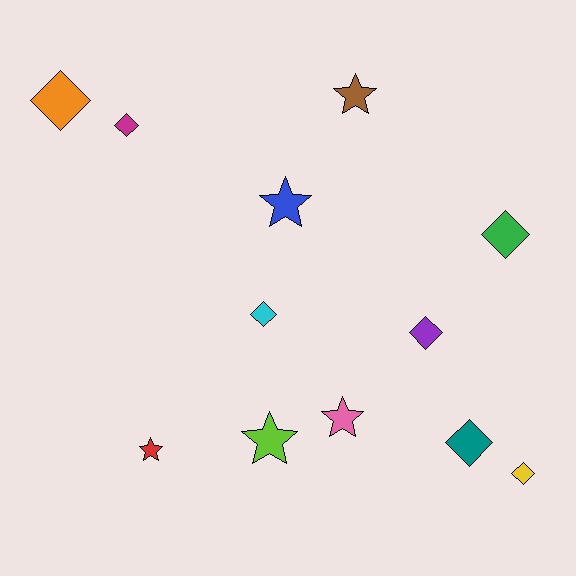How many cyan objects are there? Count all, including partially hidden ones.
There is 1 cyan object.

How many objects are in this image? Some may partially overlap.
There are 12 objects.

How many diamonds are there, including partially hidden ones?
There are 7 diamonds.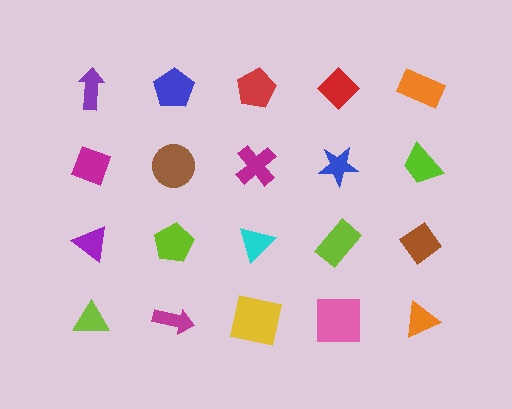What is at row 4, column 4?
A pink square.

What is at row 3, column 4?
A lime rectangle.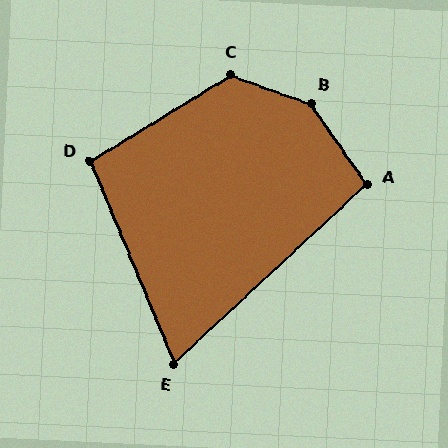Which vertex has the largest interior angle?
B, at approximately 144 degrees.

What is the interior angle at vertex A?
Approximately 98 degrees (obtuse).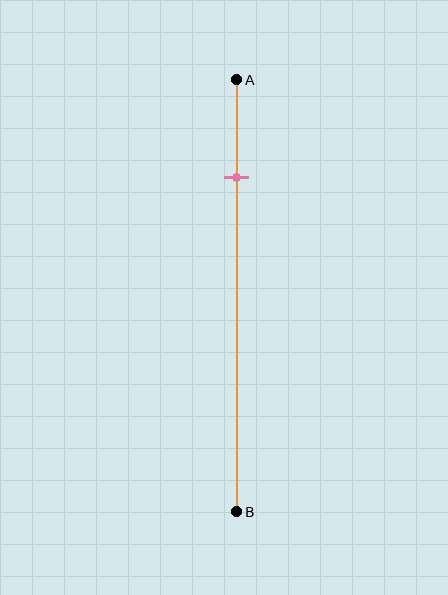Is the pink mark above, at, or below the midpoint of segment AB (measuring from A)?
The pink mark is above the midpoint of segment AB.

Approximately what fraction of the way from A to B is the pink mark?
The pink mark is approximately 25% of the way from A to B.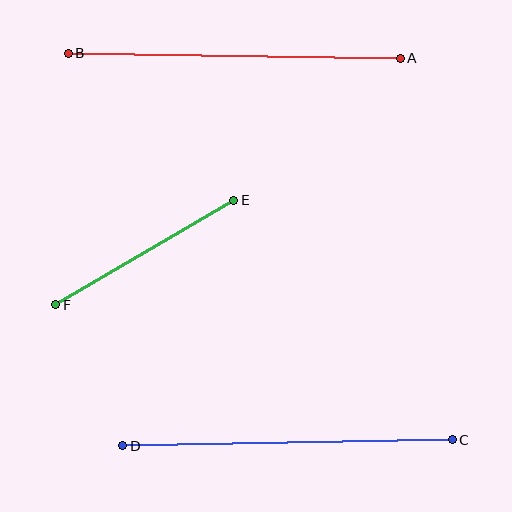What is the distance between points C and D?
The distance is approximately 330 pixels.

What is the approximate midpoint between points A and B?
The midpoint is at approximately (234, 56) pixels.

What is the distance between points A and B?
The distance is approximately 332 pixels.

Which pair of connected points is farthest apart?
Points A and B are farthest apart.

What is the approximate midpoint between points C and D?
The midpoint is at approximately (287, 443) pixels.